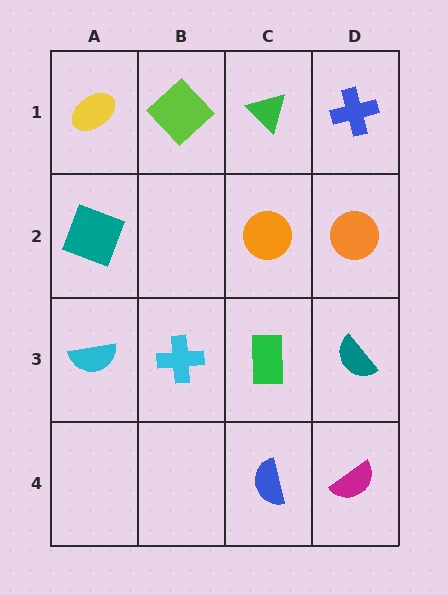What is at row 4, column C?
A blue semicircle.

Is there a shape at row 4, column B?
No, that cell is empty.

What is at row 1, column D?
A blue cross.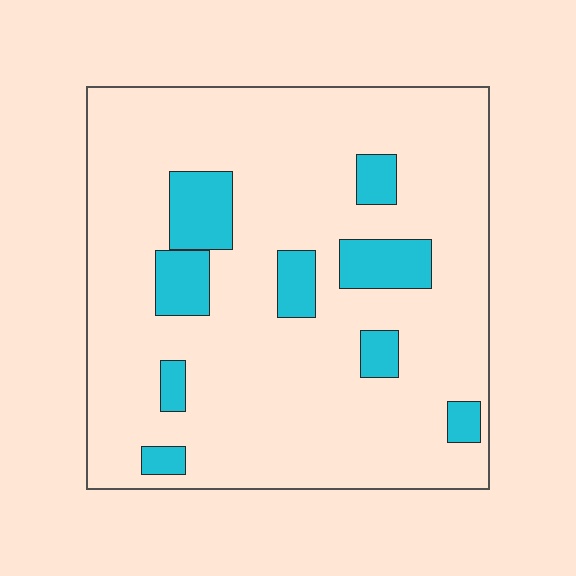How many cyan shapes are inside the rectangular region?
9.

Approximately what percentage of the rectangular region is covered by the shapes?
Approximately 15%.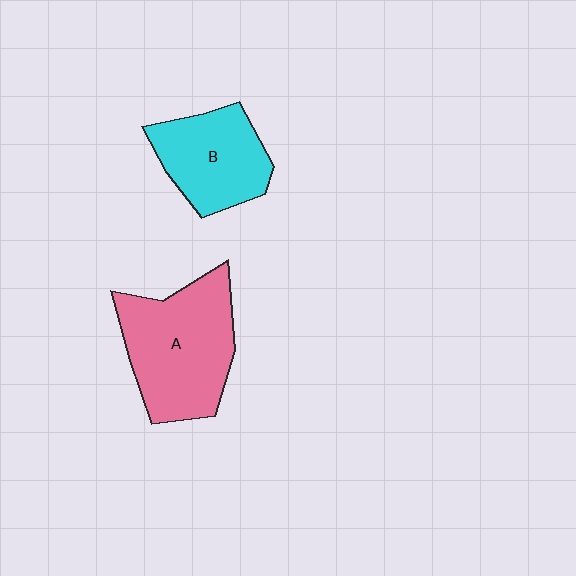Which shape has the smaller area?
Shape B (cyan).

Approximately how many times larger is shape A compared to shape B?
Approximately 1.4 times.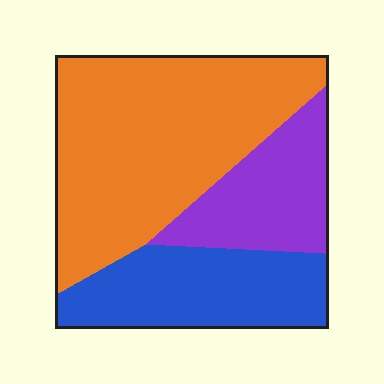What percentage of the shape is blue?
Blue takes up about one quarter (1/4) of the shape.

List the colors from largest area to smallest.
From largest to smallest: orange, blue, purple.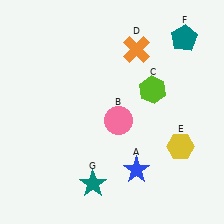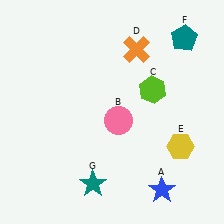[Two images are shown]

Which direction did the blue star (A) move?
The blue star (A) moved right.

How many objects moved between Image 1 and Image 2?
1 object moved between the two images.